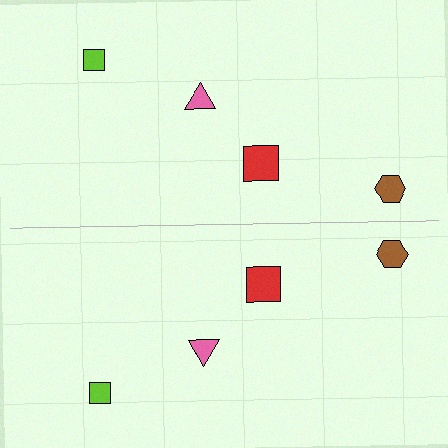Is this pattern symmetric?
Yes, this pattern has bilateral (reflection) symmetry.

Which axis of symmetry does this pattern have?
The pattern has a horizontal axis of symmetry running through the center of the image.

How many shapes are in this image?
There are 8 shapes in this image.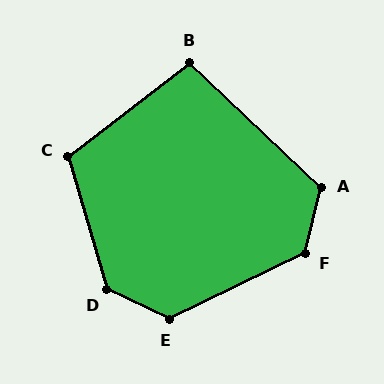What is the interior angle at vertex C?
Approximately 111 degrees (obtuse).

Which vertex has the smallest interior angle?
B, at approximately 99 degrees.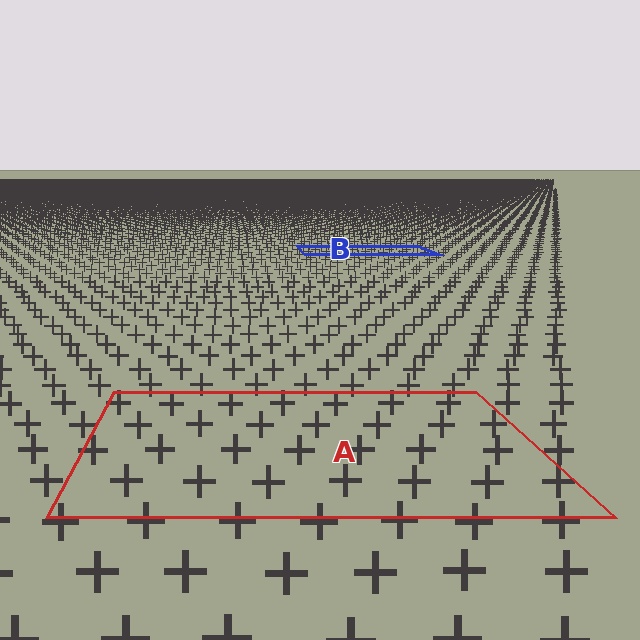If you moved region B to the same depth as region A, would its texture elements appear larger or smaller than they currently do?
They would appear larger. At a closer depth, the same texture elements are projected at a bigger on-screen size.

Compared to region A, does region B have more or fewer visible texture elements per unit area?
Region B has more texture elements per unit area — they are packed more densely because it is farther away.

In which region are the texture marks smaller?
The texture marks are smaller in region B, because it is farther away.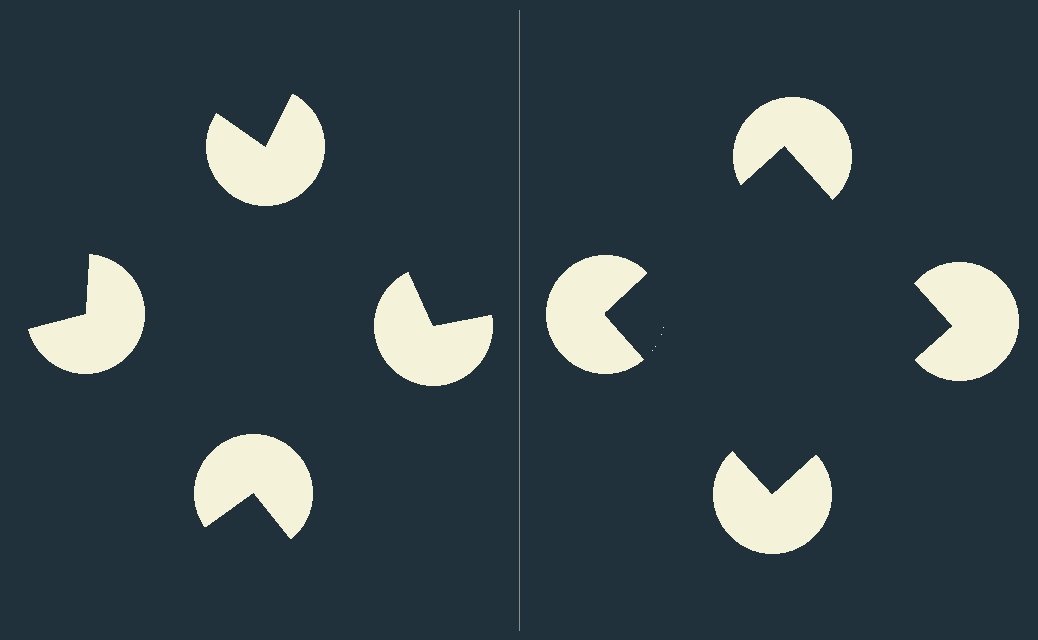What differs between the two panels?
The pac-man discs are positioned identically on both sides; only the wedge orientations differ. On the right they align to a square; on the left they are misaligned.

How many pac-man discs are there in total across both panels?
8 — 4 on each side.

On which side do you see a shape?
An illusory square appears on the right side. On the left side the wedge cuts are rotated, so no coherent shape forms.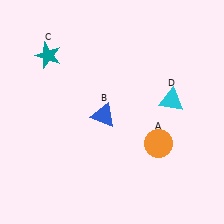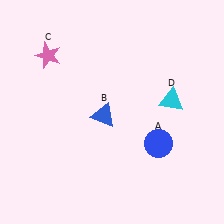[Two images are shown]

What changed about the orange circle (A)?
In Image 1, A is orange. In Image 2, it changed to blue.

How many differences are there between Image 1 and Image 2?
There are 2 differences between the two images.